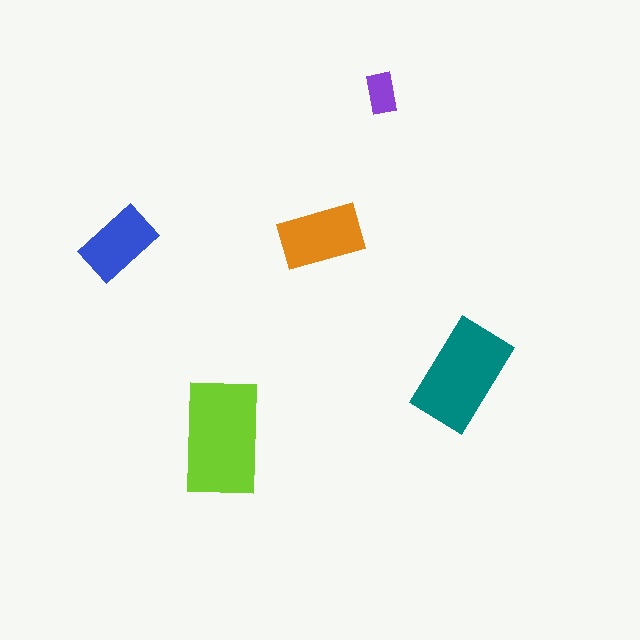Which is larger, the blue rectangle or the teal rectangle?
The teal one.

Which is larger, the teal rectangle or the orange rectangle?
The teal one.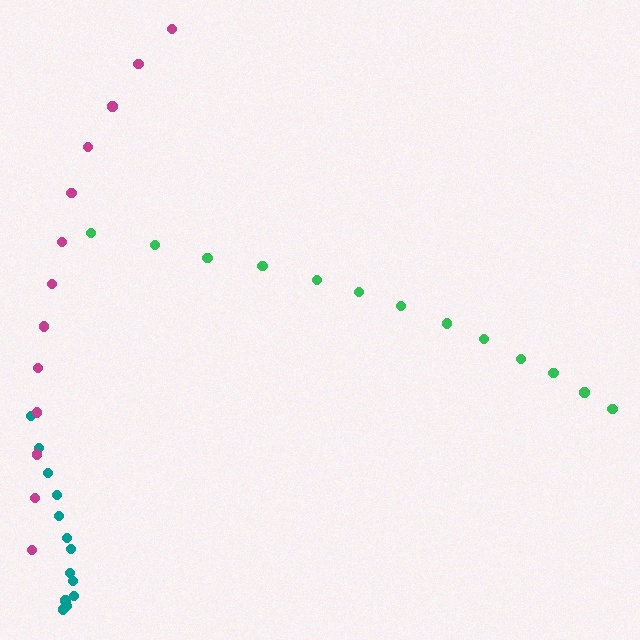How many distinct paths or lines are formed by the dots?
There are 3 distinct paths.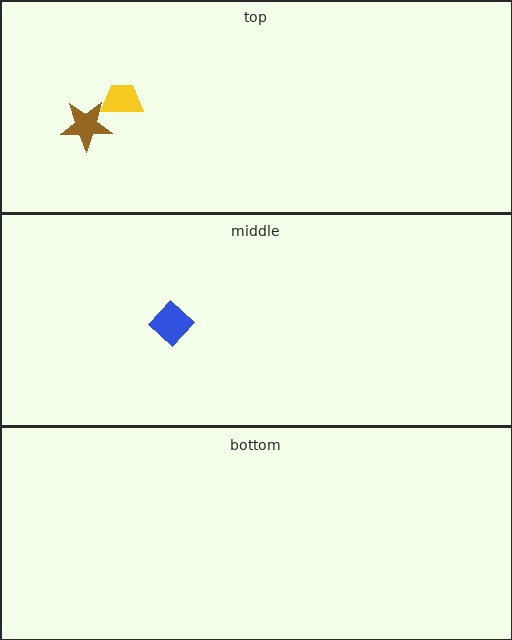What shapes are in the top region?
The yellow trapezoid, the brown star.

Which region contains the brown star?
The top region.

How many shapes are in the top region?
2.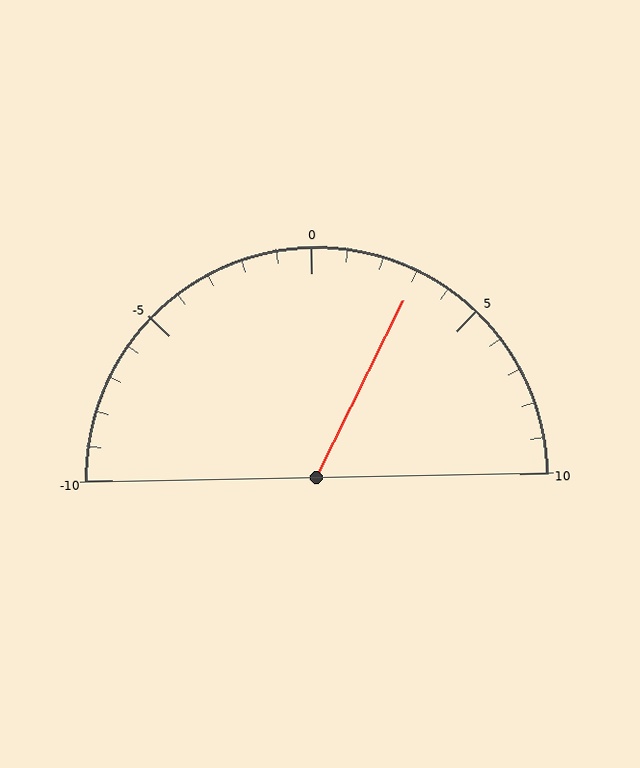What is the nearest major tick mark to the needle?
The nearest major tick mark is 5.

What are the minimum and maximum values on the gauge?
The gauge ranges from -10 to 10.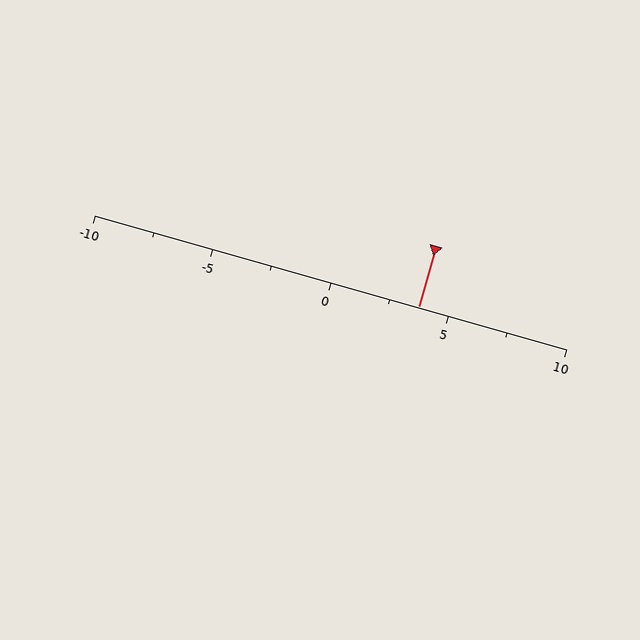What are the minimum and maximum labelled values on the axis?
The axis runs from -10 to 10.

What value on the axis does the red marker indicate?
The marker indicates approximately 3.8.